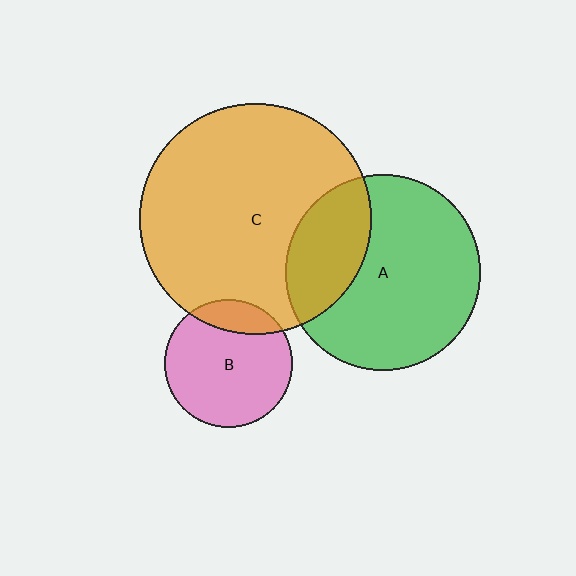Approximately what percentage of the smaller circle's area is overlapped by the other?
Approximately 15%.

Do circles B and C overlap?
Yes.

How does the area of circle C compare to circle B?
Approximately 3.3 times.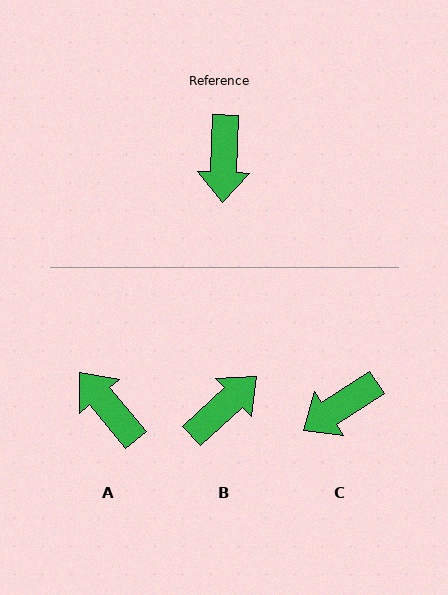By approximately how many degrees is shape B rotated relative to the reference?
Approximately 135 degrees counter-clockwise.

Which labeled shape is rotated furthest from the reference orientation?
A, about 138 degrees away.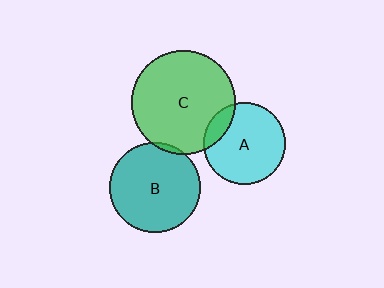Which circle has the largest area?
Circle C (green).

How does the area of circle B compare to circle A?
Approximately 1.2 times.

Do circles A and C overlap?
Yes.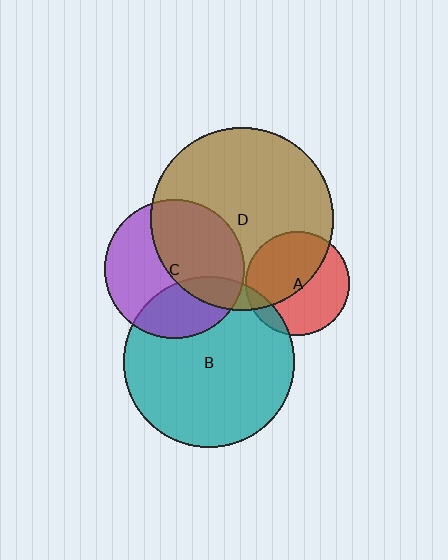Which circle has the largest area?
Circle D (brown).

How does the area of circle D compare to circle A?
Approximately 3.1 times.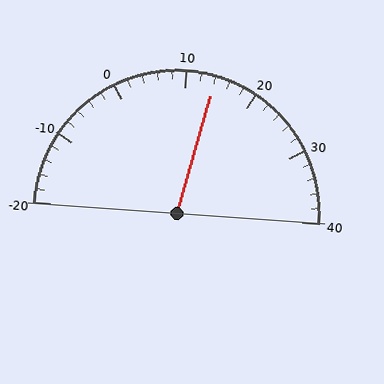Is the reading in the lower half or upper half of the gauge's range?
The reading is in the upper half of the range (-20 to 40).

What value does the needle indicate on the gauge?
The needle indicates approximately 14.